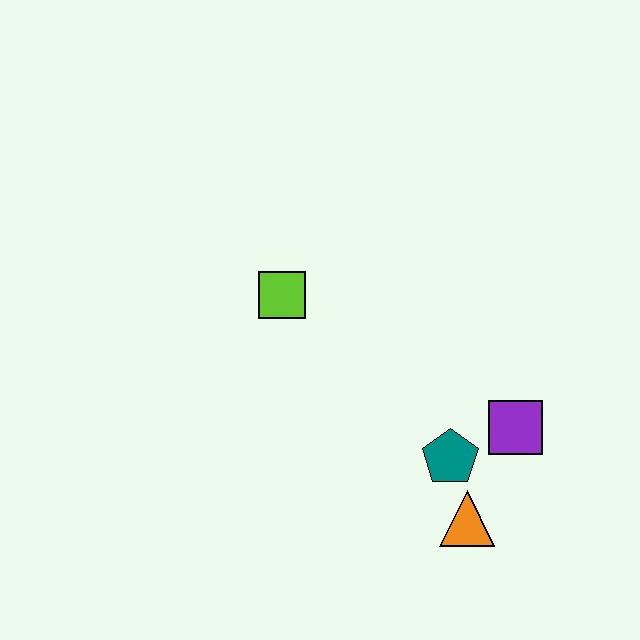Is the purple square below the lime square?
Yes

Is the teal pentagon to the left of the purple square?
Yes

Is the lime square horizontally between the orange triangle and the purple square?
No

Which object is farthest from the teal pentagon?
The lime square is farthest from the teal pentagon.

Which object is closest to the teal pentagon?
The orange triangle is closest to the teal pentagon.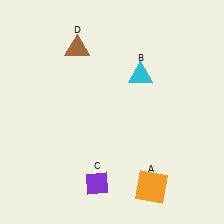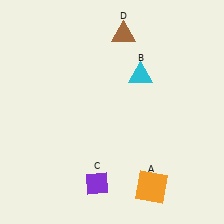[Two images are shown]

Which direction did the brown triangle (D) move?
The brown triangle (D) moved right.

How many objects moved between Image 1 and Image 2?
1 object moved between the two images.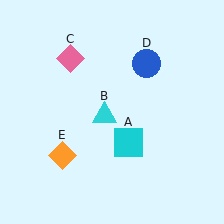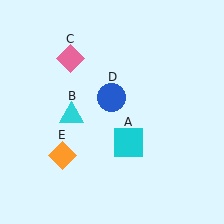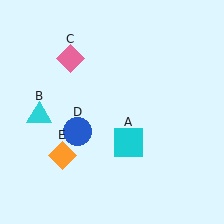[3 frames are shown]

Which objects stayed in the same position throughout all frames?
Cyan square (object A) and pink diamond (object C) and orange diamond (object E) remained stationary.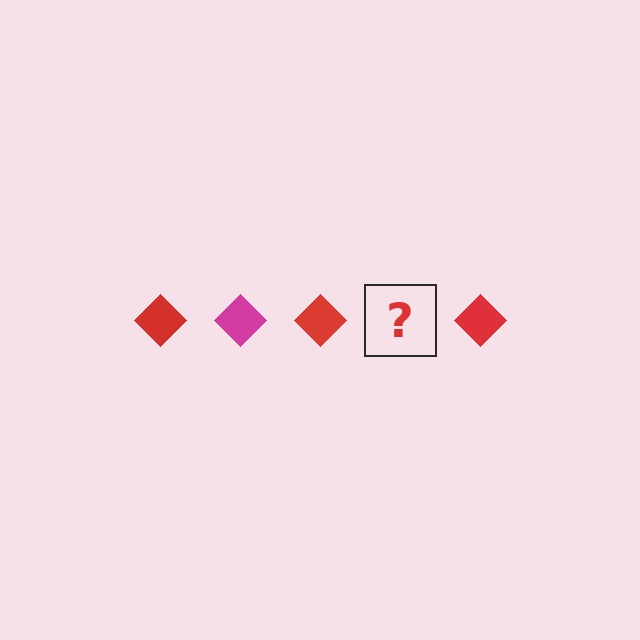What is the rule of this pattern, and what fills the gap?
The rule is that the pattern cycles through red, magenta diamonds. The gap should be filled with a magenta diamond.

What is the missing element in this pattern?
The missing element is a magenta diamond.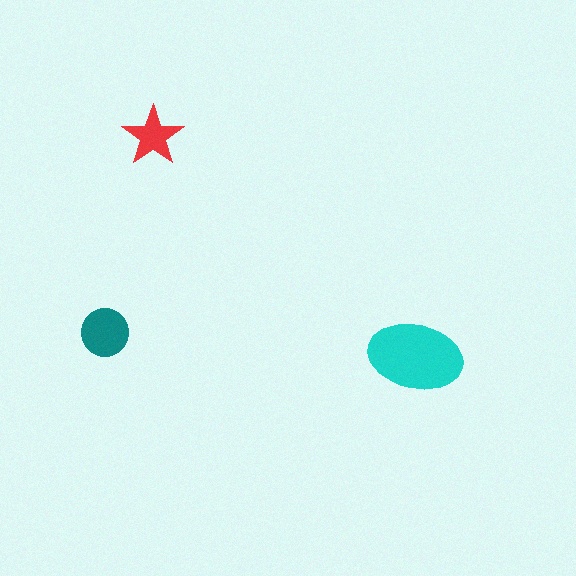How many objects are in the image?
There are 3 objects in the image.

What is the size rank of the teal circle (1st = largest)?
2nd.